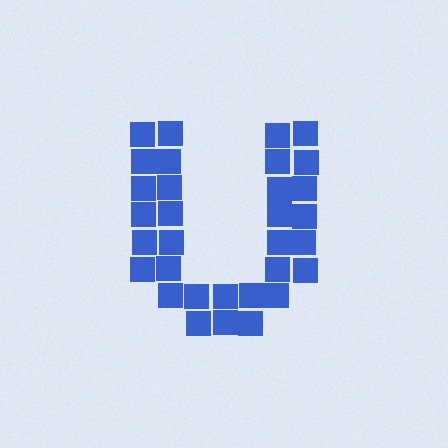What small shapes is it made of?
It is made of small squares.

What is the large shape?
The large shape is the letter U.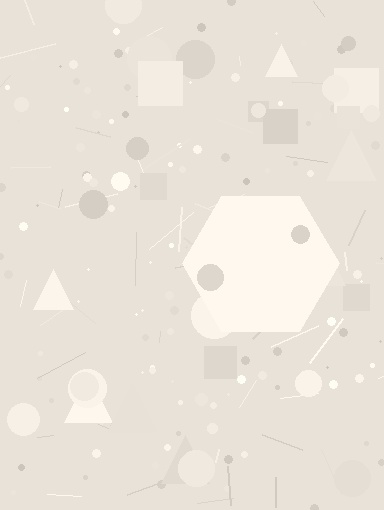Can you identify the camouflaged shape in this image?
The camouflaged shape is a hexagon.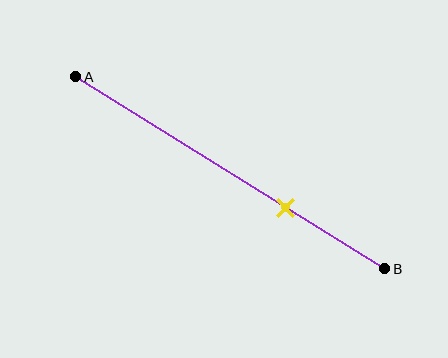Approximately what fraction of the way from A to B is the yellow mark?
The yellow mark is approximately 70% of the way from A to B.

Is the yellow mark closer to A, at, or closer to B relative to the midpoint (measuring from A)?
The yellow mark is closer to point B than the midpoint of segment AB.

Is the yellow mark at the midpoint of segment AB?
No, the mark is at about 70% from A, not at the 50% midpoint.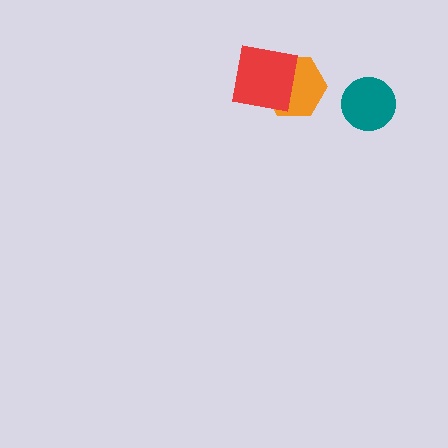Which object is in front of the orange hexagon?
The red square is in front of the orange hexagon.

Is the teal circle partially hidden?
No, no other shape covers it.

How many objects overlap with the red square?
1 object overlaps with the red square.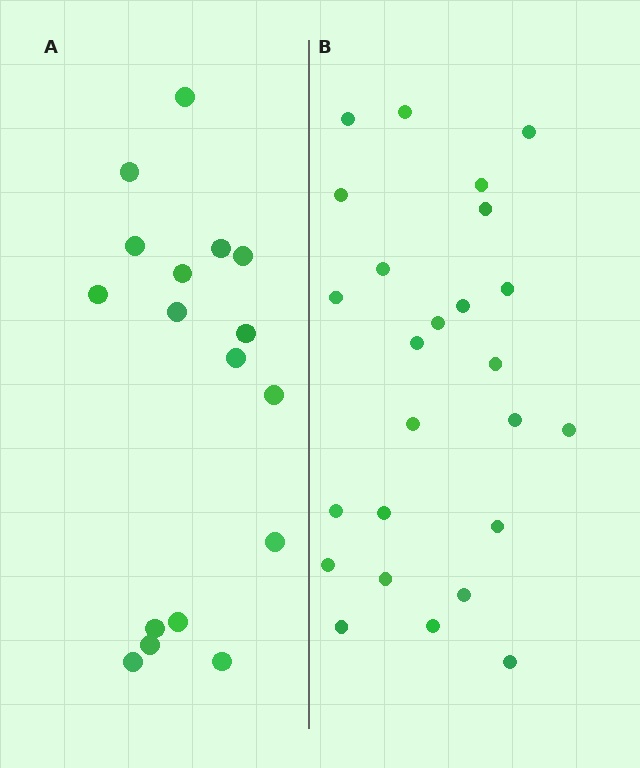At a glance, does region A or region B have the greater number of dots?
Region B (the right region) has more dots.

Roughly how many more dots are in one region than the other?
Region B has roughly 8 or so more dots than region A.